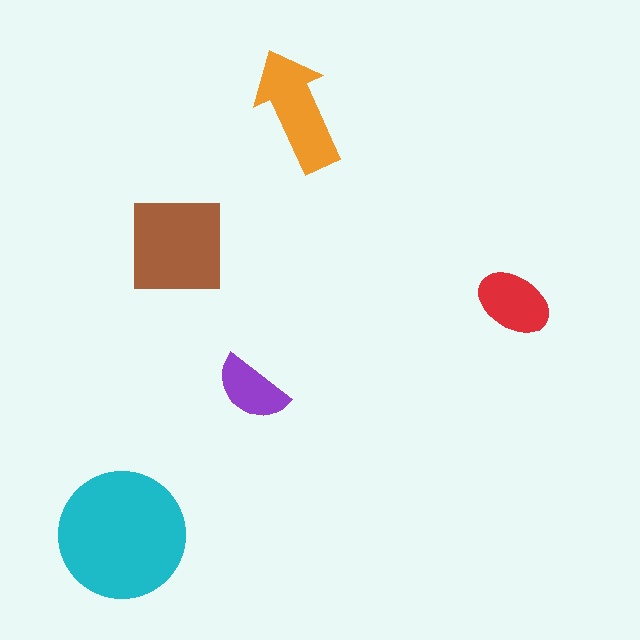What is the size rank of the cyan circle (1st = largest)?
1st.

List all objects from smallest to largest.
The purple semicircle, the red ellipse, the orange arrow, the brown square, the cyan circle.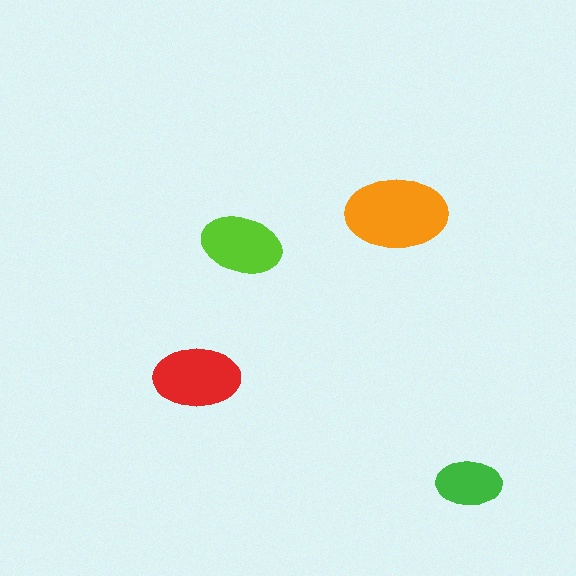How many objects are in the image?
There are 4 objects in the image.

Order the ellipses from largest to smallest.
the orange one, the red one, the lime one, the green one.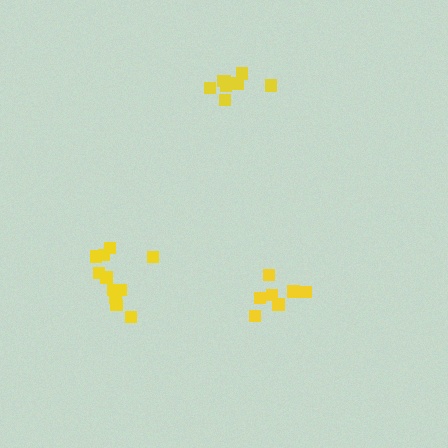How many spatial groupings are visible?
There are 3 spatial groupings.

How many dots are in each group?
Group 1: 8 dots, Group 2: 11 dots, Group 3: 9 dots (28 total).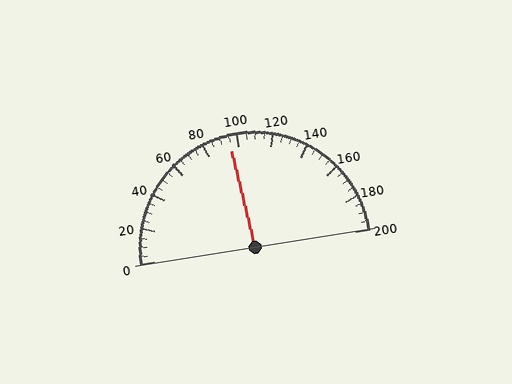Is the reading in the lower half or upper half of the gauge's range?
The reading is in the lower half of the range (0 to 200).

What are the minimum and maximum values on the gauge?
The gauge ranges from 0 to 200.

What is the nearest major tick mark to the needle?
The nearest major tick mark is 100.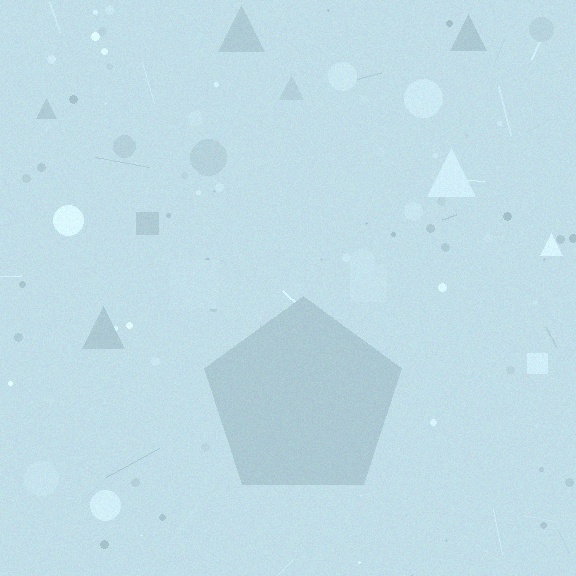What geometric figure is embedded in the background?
A pentagon is embedded in the background.